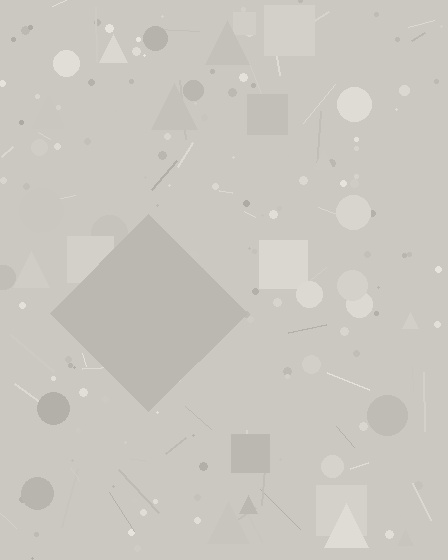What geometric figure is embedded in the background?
A diamond is embedded in the background.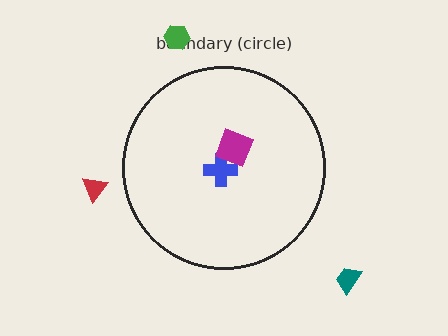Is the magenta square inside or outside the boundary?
Inside.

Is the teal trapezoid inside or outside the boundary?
Outside.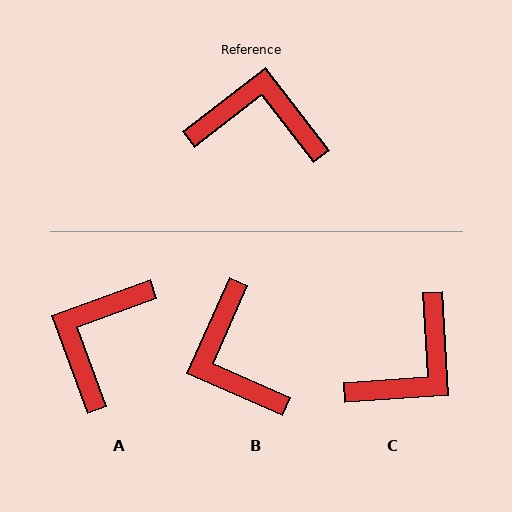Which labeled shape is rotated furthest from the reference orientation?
C, about 124 degrees away.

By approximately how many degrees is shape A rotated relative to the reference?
Approximately 72 degrees counter-clockwise.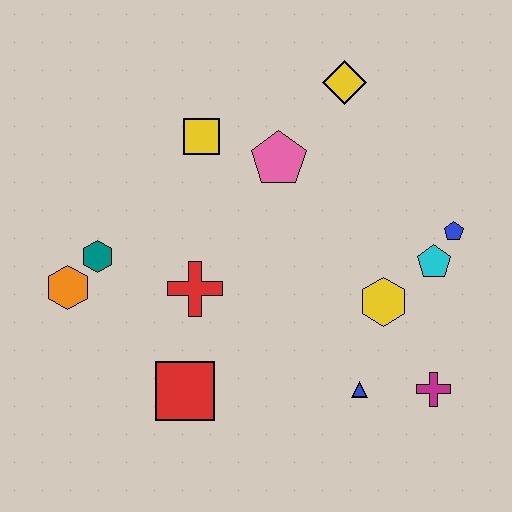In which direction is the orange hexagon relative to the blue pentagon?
The orange hexagon is to the left of the blue pentagon.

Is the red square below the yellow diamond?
Yes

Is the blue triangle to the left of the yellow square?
No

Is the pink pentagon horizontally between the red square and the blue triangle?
Yes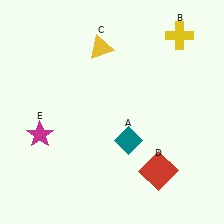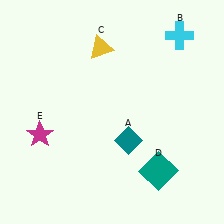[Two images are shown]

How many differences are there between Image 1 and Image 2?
There are 2 differences between the two images.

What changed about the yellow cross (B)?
In Image 1, B is yellow. In Image 2, it changed to cyan.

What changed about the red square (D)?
In Image 1, D is red. In Image 2, it changed to teal.